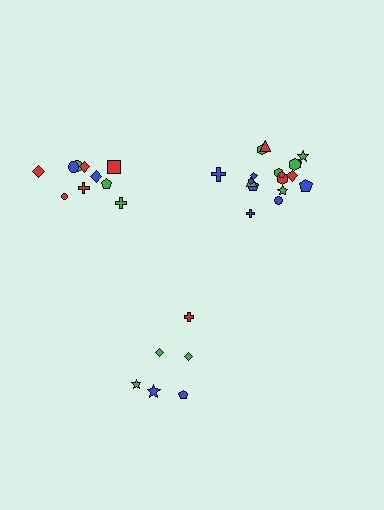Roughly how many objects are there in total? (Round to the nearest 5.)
Roughly 35 objects in total.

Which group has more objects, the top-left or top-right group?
The top-right group.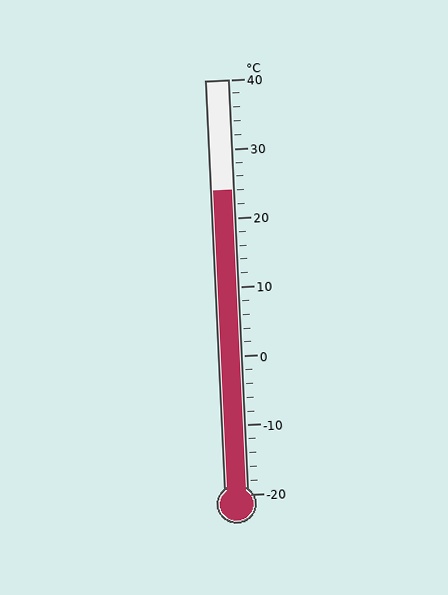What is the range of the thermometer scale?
The thermometer scale ranges from -20°C to 40°C.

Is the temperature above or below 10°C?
The temperature is above 10°C.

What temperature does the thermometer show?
The thermometer shows approximately 24°C.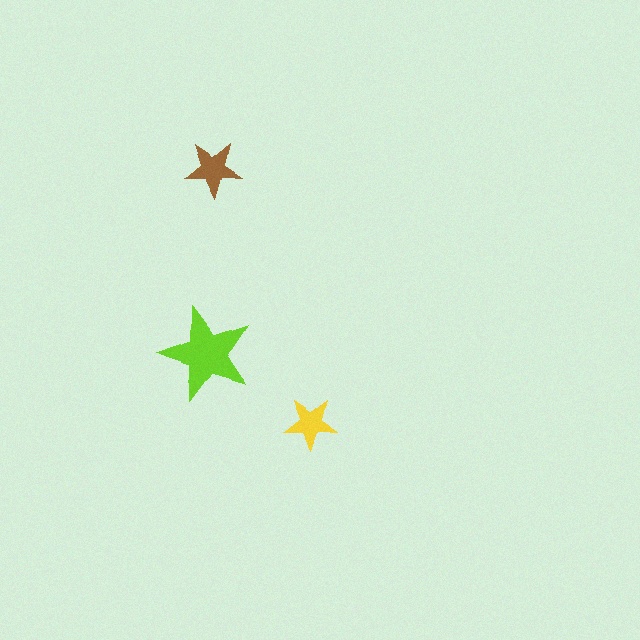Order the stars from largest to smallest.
the lime one, the brown one, the yellow one.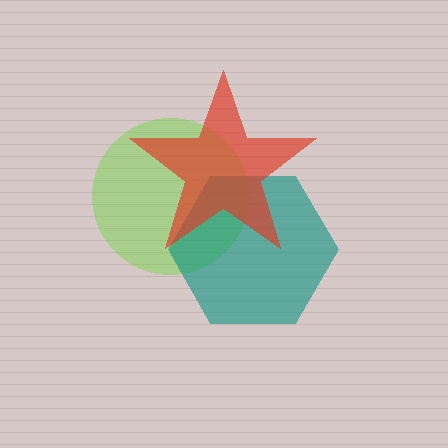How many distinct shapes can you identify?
There are 3 distinct shapes: a lime circle, a teal hexagon, a red star.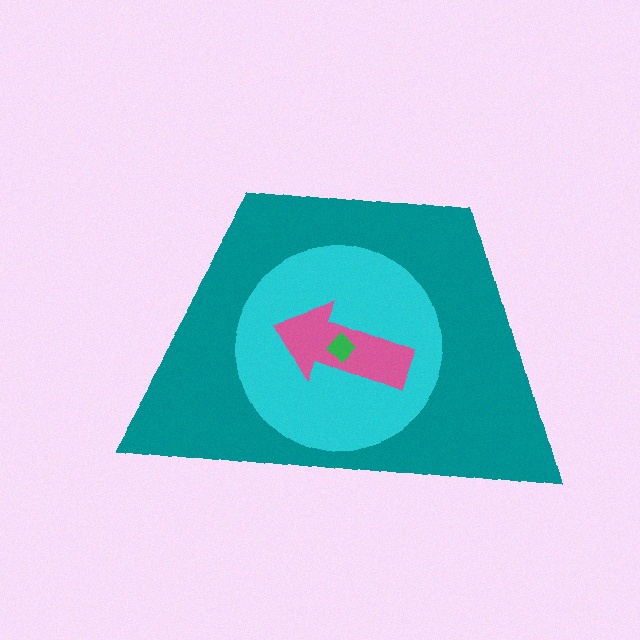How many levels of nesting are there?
4.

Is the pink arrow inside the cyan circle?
Yes.